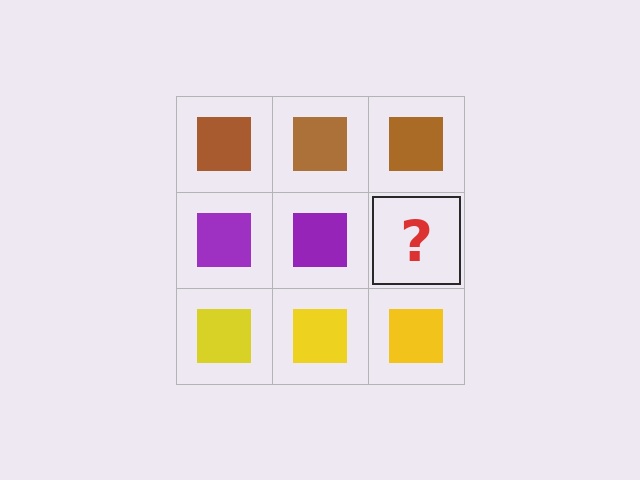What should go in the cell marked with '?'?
The missing cell should contain a purple square.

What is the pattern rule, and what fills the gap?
The rule is that each row has a consistent color. The gap should be filled with a purple square.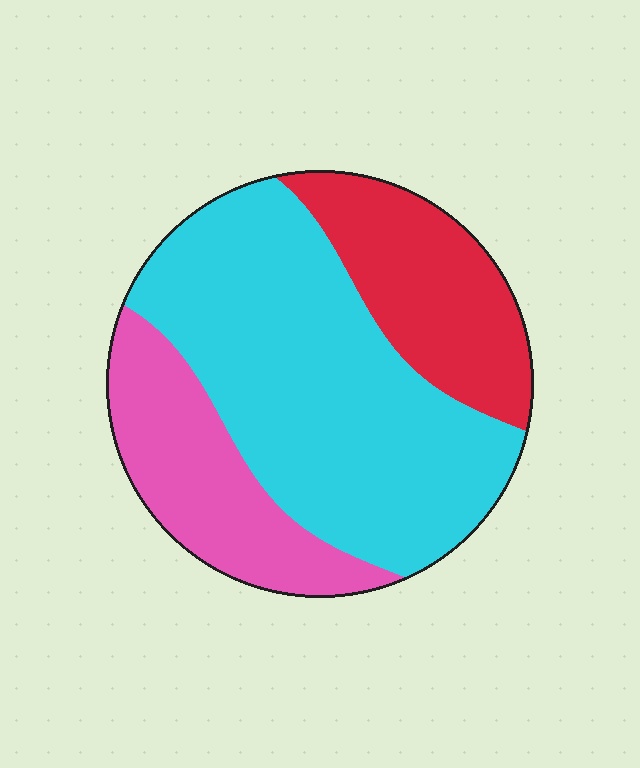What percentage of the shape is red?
Red takes up about one fifth (1/5) of the shape.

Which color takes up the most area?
Cyan, at roughly 55%.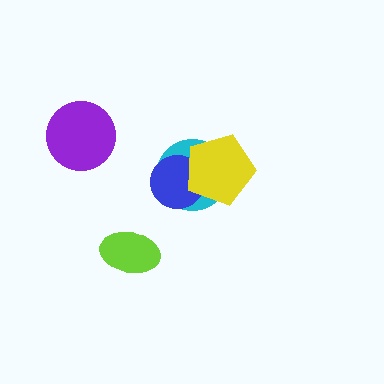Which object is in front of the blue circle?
The yellow pentagon is in front of the blue circle.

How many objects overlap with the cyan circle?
2 objects overlap with the cyan circle.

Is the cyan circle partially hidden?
Yes, it is partially covered by another shape.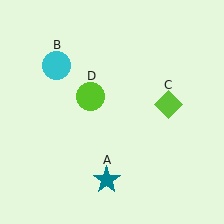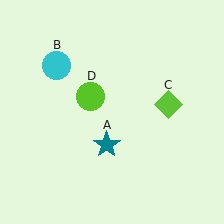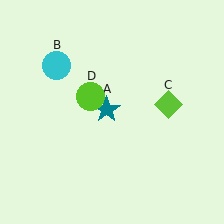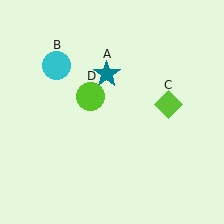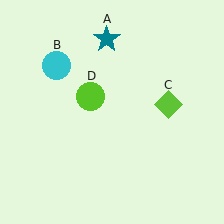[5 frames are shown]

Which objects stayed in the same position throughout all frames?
Cyan circle (object B) and lime diamond (object C) and lime circle (object D) remained stationary.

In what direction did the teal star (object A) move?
The teal star (object A) moved up.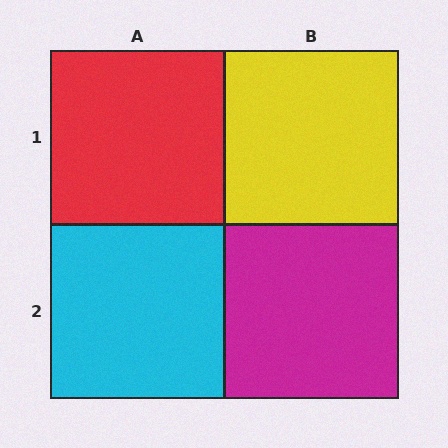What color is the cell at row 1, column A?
Red.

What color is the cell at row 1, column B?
Yellow.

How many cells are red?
1 cell is red.